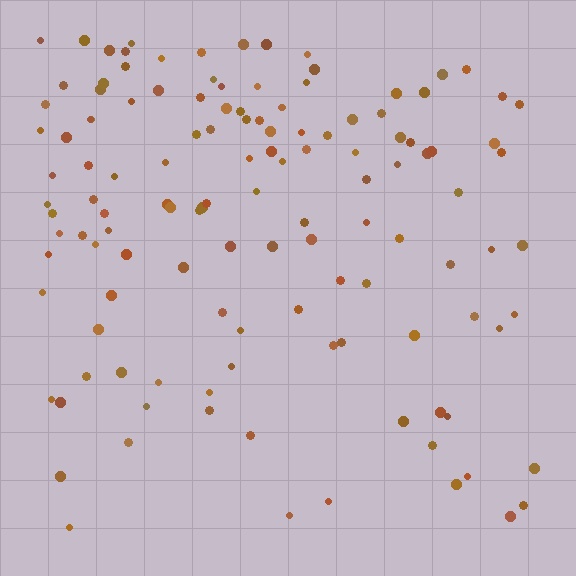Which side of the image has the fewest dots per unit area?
The bottom.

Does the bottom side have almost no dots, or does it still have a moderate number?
Still a moderate number, just noticeably fewer than the top.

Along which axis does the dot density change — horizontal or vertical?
Vertical.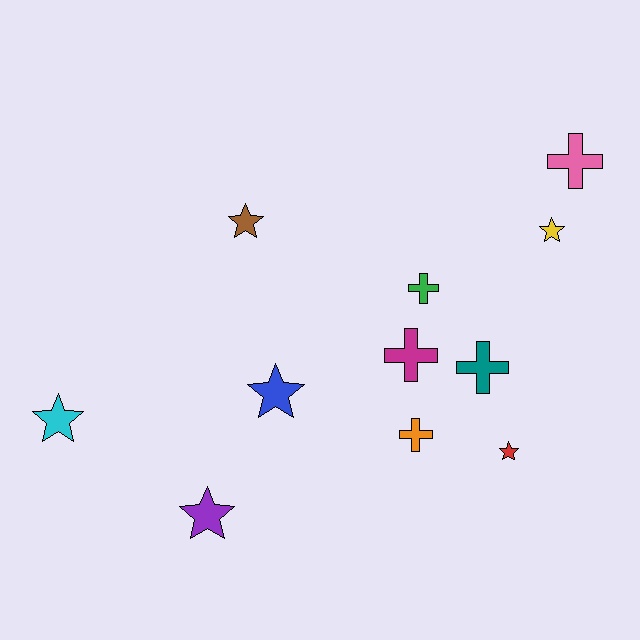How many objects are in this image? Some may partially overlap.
There are 11 objects.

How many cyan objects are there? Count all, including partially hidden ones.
There is 1 cyan object.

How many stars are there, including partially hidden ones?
There are 6 stars.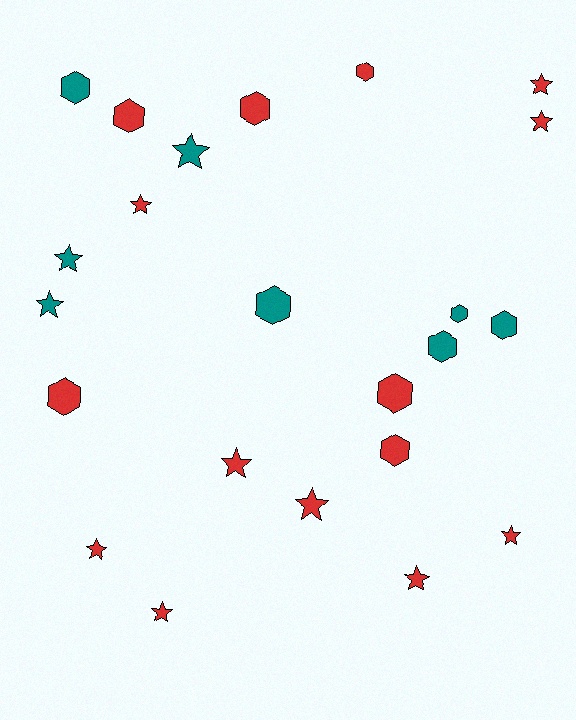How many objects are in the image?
There are 23 objects.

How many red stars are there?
There are 9 red stars.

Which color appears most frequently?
Red, with 15 objects.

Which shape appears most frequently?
Star, with 12 objects.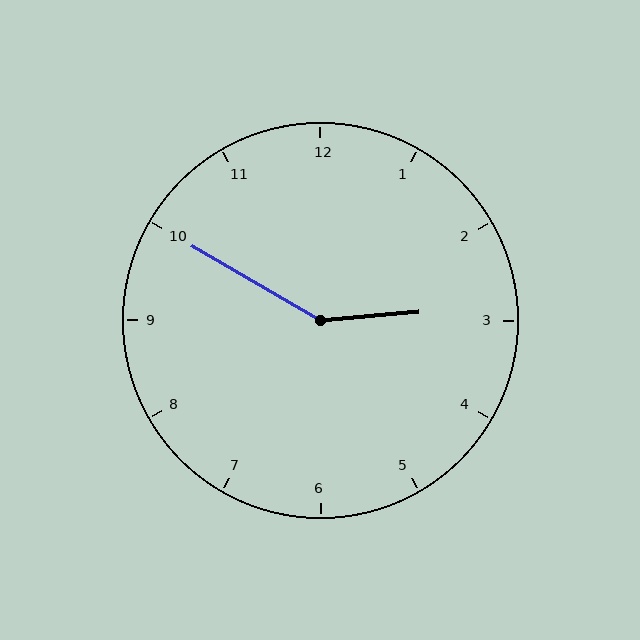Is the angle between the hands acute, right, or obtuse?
It is obtuse.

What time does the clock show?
2:50.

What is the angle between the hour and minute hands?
Approximately 145 degrees.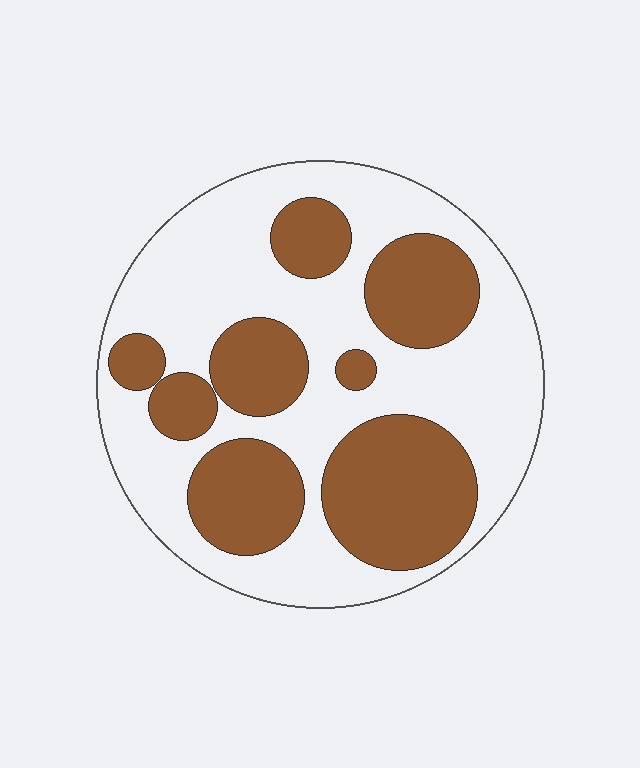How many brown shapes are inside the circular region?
8.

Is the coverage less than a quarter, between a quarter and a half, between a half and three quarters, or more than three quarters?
Between a quarter and a half.